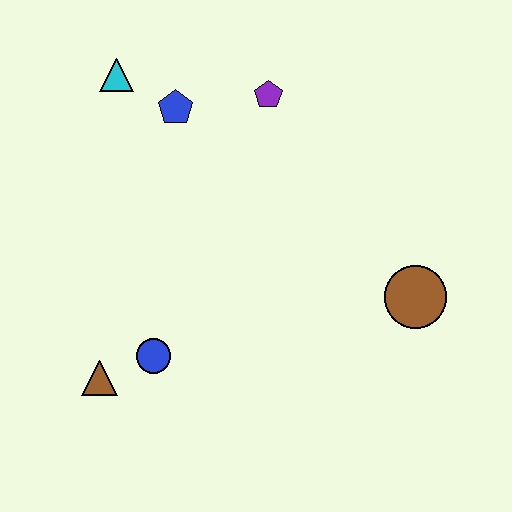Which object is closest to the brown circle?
The purple pentagon is closest to the brown circle.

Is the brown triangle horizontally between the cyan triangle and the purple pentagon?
No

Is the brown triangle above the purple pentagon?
No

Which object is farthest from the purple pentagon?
The brown triangle is farthest from the purple pentagon.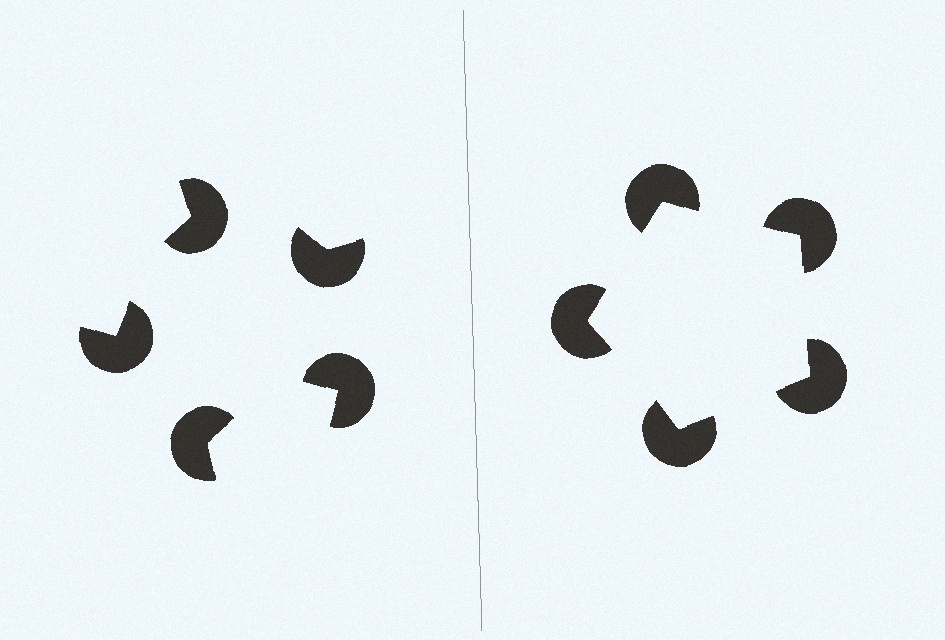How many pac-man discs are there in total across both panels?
10 — 5 on each side.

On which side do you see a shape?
An illusory pentagon appears on the right side. On the left side the wedge cuts are rotated, so no coherent shape forms.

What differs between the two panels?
The pac-man discs are positioned identically on both sides; only the wedge orientations differ. On the right they align to a pentagon; on the left they are misaligned.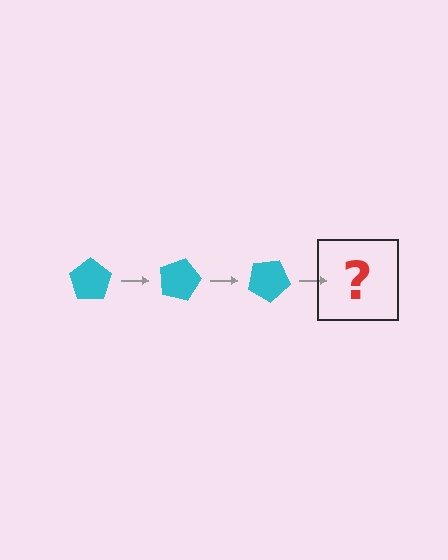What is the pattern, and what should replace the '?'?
The pattern is that the pentagon rotates 15 degrees each step. The '?' should be a cyan pentagon rotated 45 degrees.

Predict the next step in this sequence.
The next step is a cyan pentagon rotated 45 degrees.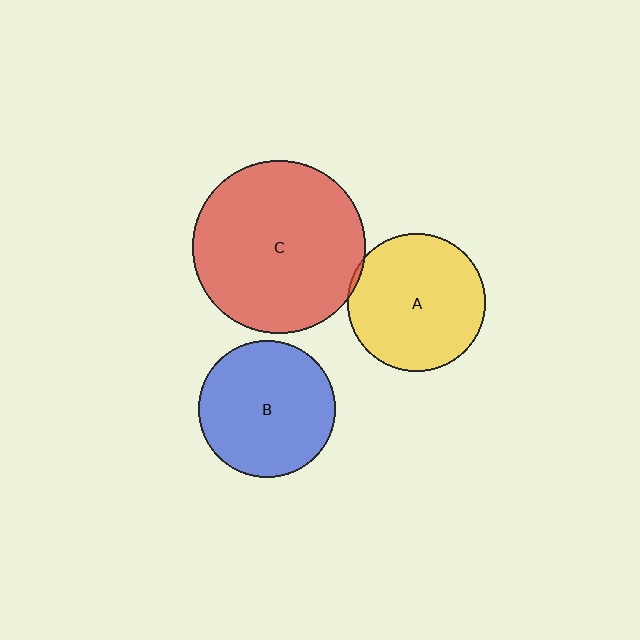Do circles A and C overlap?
Yes.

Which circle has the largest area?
Circle C (red).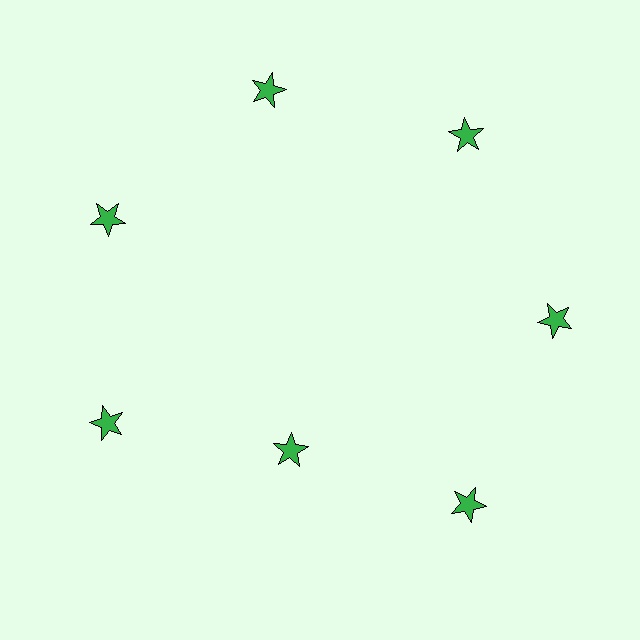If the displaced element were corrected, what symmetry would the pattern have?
It would have 7-fold rotational symmetry — the pattern would map onto itself every 51 degrees.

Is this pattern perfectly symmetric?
No. The 7 green stars are arranged in a ring, but one element near the 6 o'clock position is pulled inward toward the center, breaking the 7-fold rotational symmetry.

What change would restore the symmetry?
The symmetry would be restored by moving it outward, back onto the ring so that all 7 stars sit at equal angles and equal distance from the center.